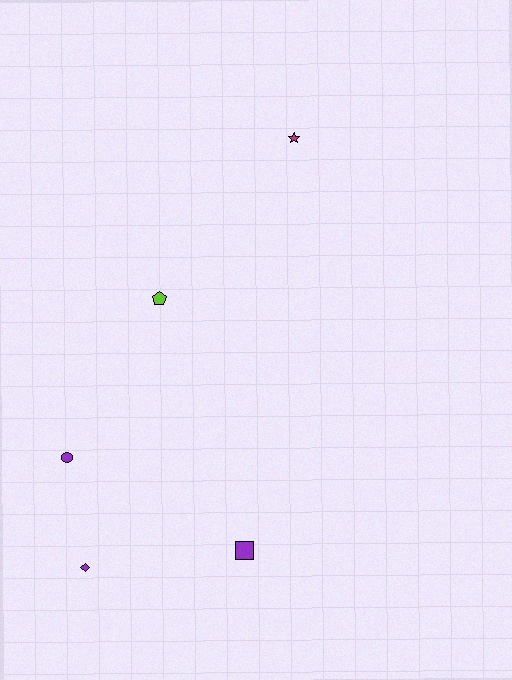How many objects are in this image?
There are 5 objects.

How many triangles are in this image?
There are no triangles.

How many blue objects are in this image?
There are no blue objects.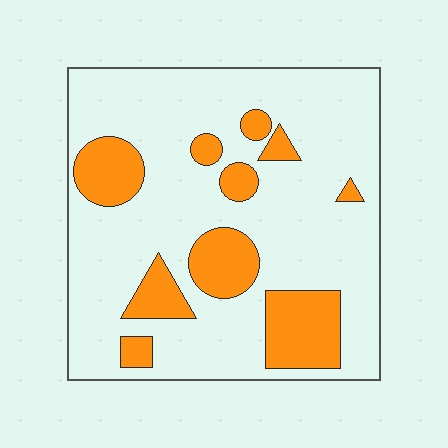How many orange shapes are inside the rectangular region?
10.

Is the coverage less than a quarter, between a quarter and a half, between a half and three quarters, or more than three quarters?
Less than a quarter.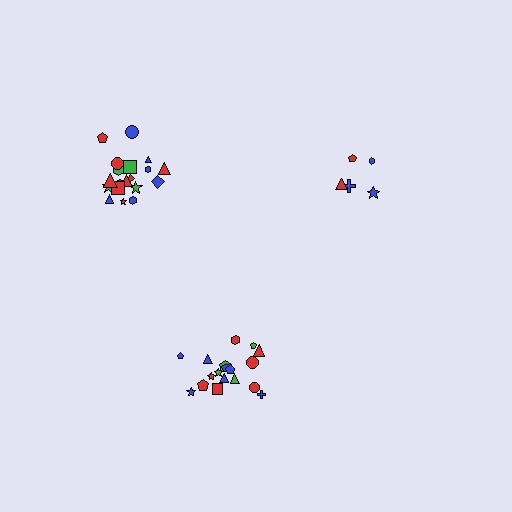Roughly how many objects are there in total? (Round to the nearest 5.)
Roughly 45 objects in total.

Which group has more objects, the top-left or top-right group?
The top-left group.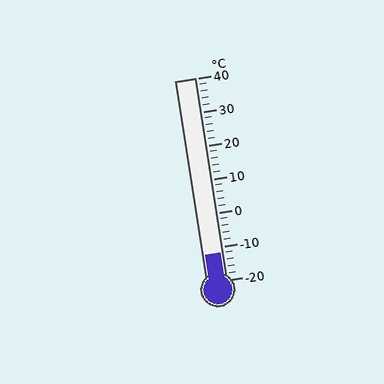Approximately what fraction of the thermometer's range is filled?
The thermometer is filled to approximately 15% of its range.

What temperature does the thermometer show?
The thermometer shows approximately -12°C.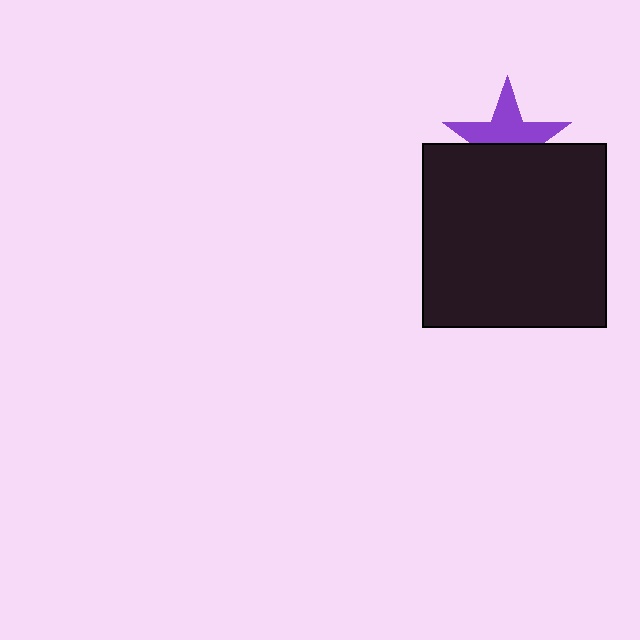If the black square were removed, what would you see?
You would see the complete purple star.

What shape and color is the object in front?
The object in front is a black square.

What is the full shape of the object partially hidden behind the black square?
The partially hidden object is a purple star.